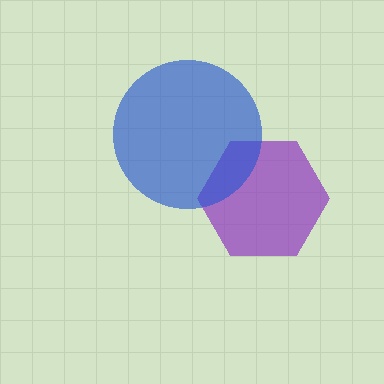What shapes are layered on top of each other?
The layered shapes are: a purple hexagon, a blue circle.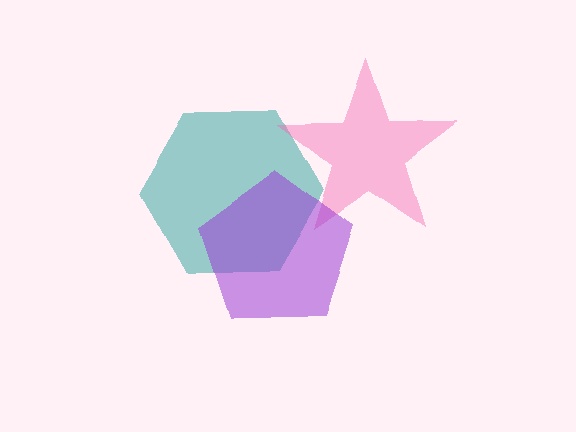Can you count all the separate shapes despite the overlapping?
Yes, there are 3 separate shapes.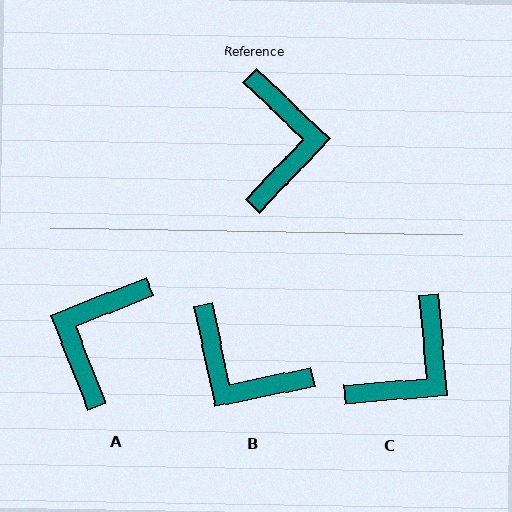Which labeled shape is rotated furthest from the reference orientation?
A, about 155 degrees away.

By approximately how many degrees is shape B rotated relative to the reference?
Approximately 125 degrees clockwise.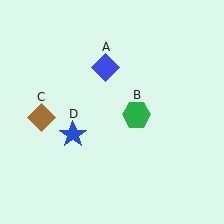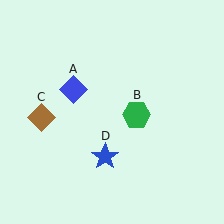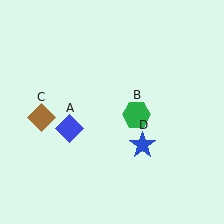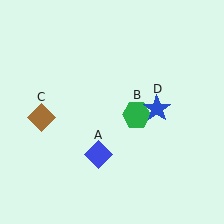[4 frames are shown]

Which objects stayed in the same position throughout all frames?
Green hexagon (object B) and brown diamond (object C) remained stationary.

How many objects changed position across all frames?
2 objects changed position: blue diamond (object A), blue star (object D).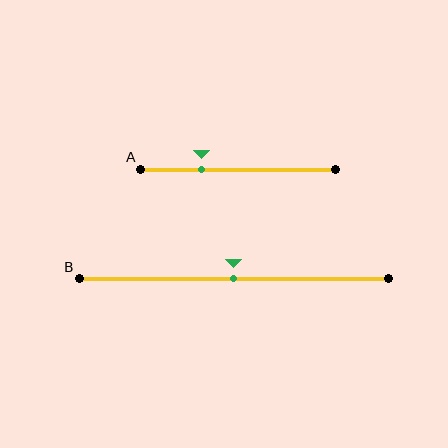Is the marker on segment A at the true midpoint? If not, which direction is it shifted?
No, the marker on segment A is shifted to the left by about 19% of the segment length.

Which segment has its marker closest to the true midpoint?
Segment B has its marker closest to the true midpoint.